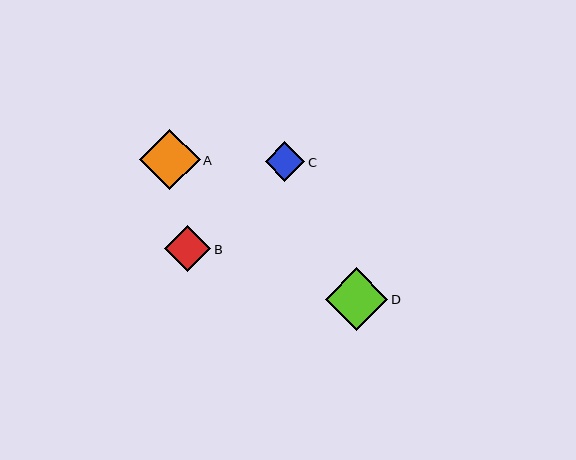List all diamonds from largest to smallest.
From largest to smallest: D, A, B, C.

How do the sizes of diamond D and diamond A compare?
Diamond D and diamond A are approximately the same size.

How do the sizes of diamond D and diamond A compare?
Diamond D and diamond A are approximately the same size.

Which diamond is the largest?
Diamond D is the largest with a size of approximately 63 pixels.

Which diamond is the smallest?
Diamond C is the smallest with a size of approximately 40 pixels.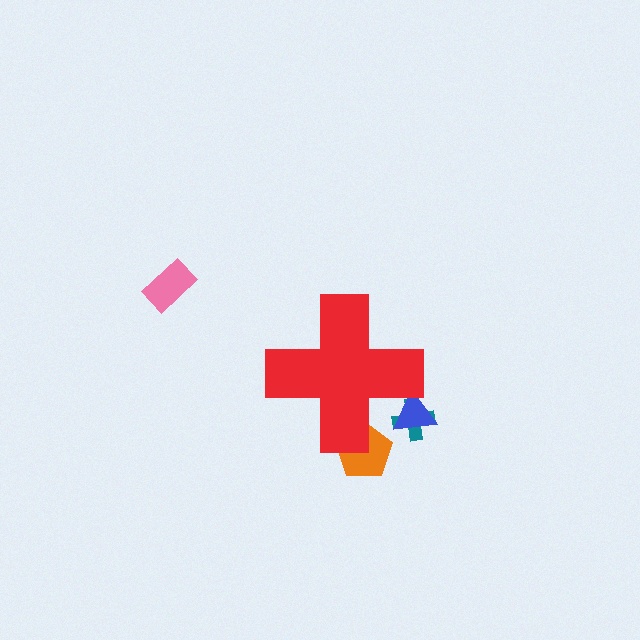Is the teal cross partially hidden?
Yes, the teal cross is partially hidden behind the red cross.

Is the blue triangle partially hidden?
Yes, the blue triangle is partially hidden behind the red cross.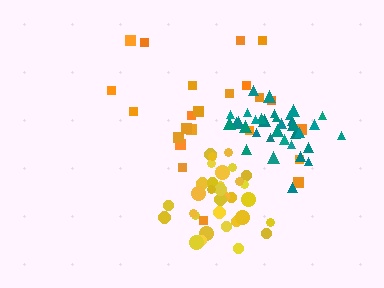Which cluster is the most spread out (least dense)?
Orange.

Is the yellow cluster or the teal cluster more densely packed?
Teal.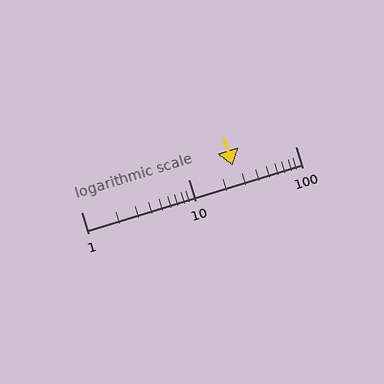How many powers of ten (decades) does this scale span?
The scale spans 2 decades, from 1 to 100.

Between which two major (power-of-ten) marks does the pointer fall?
The pointer is between 10 and 100.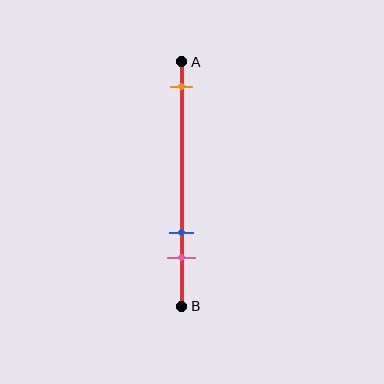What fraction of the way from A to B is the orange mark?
The orange mark is approximately 10% (0.1) of the way from A to B.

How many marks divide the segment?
There are 3 marks dividing the segment.